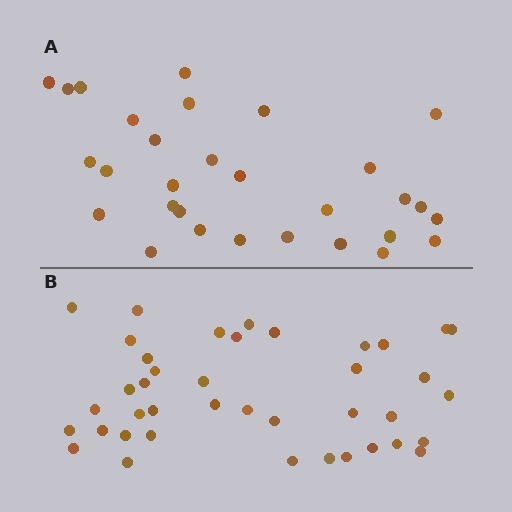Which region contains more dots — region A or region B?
Region B (the bottom region) has more dots.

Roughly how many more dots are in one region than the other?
Region B has roughly 10 or so more dots than region A.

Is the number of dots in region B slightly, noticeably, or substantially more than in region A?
Region B has noticeably more, but not dramatically so. The ratio is roughly 1.3 to 1.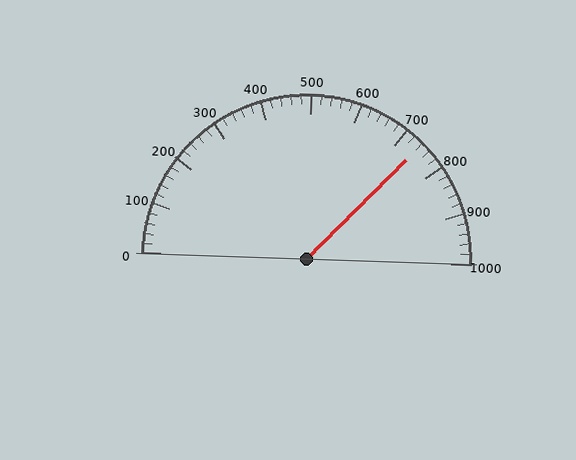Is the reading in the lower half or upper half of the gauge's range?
The reading is in the upper half of the range (0 to 1000).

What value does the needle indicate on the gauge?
The needle indicates approximately 740.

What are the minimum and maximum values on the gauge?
The gauge ranges from 0 to 1000.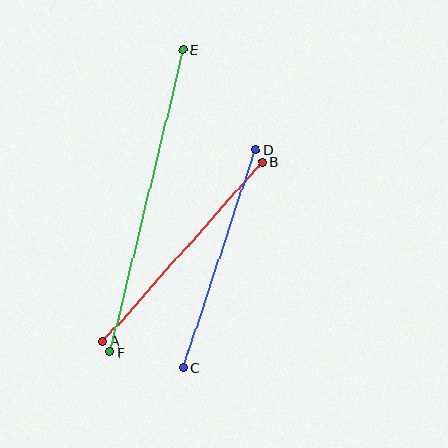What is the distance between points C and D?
The distance is approximately 230 pixels.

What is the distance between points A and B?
The distance is approximately 240 pixels.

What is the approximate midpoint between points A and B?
The midpoint is at approximately (183, 252) pixels.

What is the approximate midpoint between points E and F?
The midpoint is at approximately (146, 201) pixels.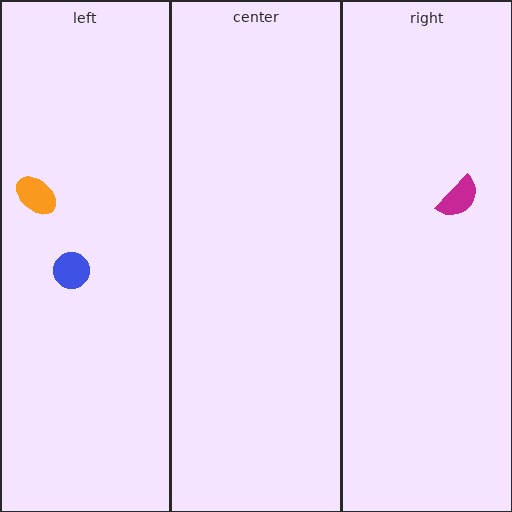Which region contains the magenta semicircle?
The right region.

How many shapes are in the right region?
1.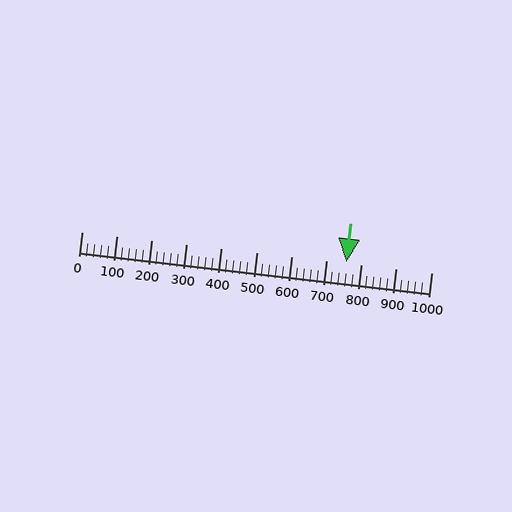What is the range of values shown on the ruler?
The ruler shows values from 0 to 1000.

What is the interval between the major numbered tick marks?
The major tick marks are spaced 100 units apart.